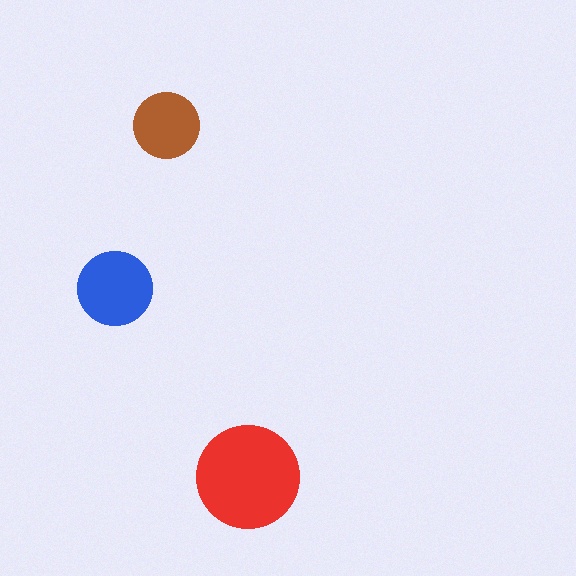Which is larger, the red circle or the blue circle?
The red one.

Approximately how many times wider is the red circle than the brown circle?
About 1.5 times wider.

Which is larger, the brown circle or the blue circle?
The blue one.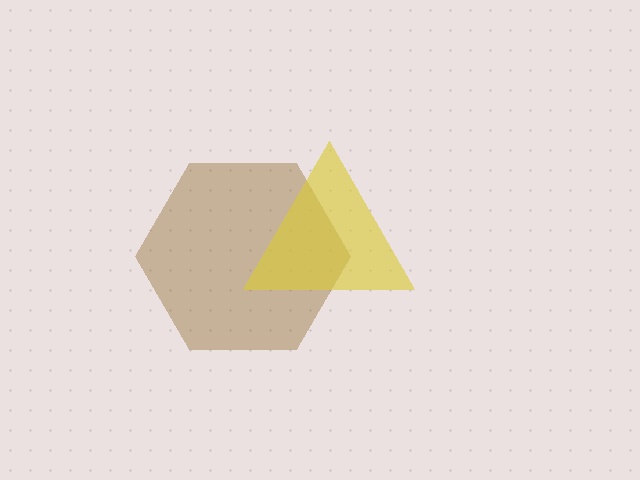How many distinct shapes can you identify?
There are 2 distinct shapes: a brown hexagon, a yellow triangle.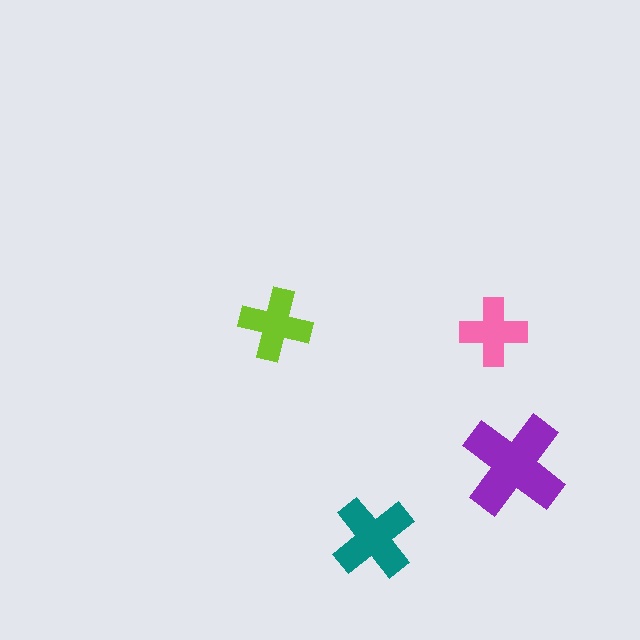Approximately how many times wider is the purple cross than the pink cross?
About 1.5 times wider.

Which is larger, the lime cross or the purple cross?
The purple one.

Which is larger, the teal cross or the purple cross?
The purple one.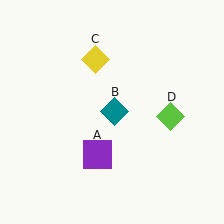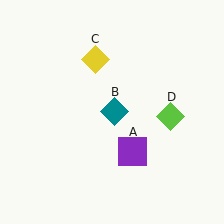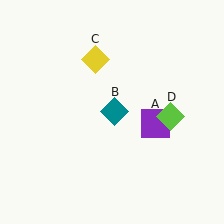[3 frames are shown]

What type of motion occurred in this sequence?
The purple square (object A) rotated counterclockwise around the center of the scene.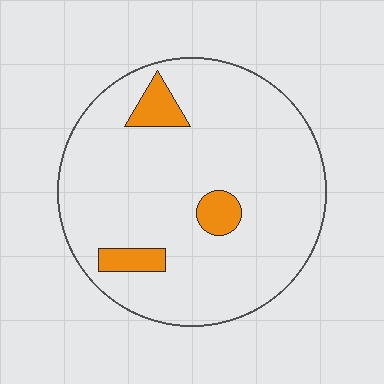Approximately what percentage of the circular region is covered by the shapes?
Approximately 10%.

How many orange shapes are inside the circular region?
3.